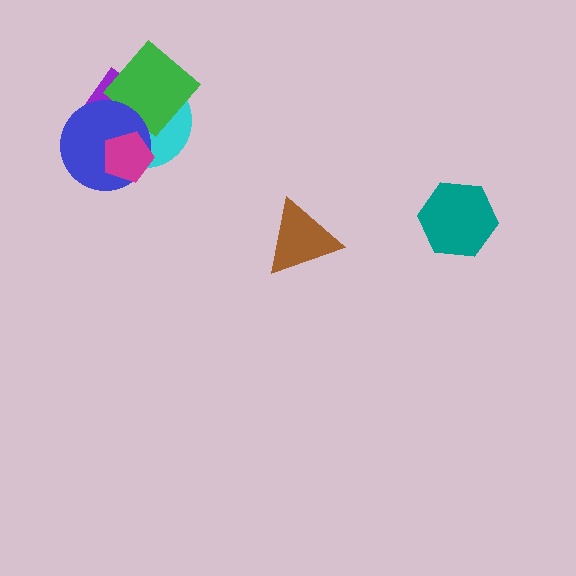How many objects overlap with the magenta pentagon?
3 objects overlap with the magenta pentagon.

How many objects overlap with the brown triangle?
0 objects overlap with the brown triangle.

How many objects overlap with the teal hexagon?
0 objects overlap with the teal hexagon.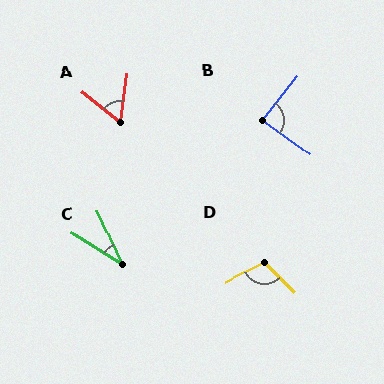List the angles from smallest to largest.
C (33°), A (58°), B (88°), D (108°).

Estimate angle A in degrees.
Approximately 58 degrees.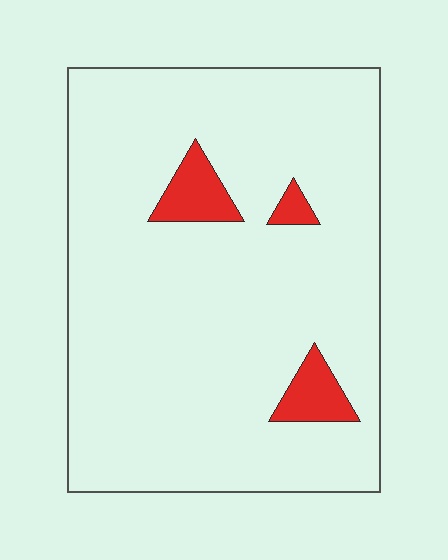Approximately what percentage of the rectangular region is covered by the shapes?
Approximately 5%.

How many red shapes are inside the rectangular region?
3.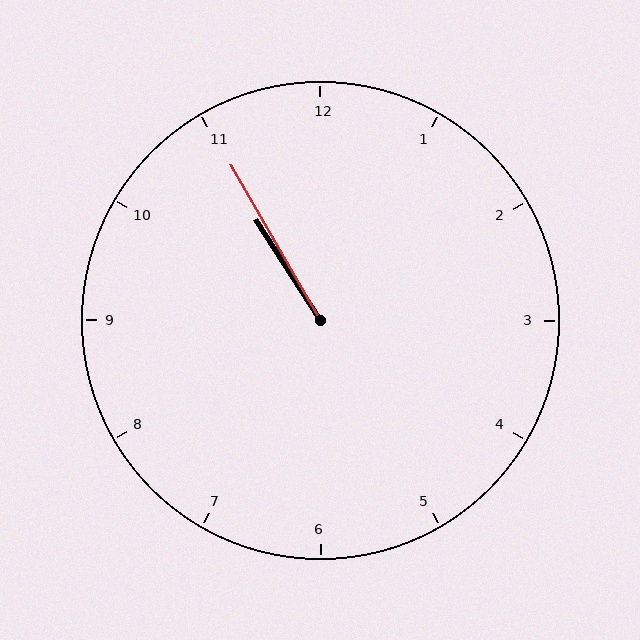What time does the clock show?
10:55.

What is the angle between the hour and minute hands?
Approximately 2 degrees.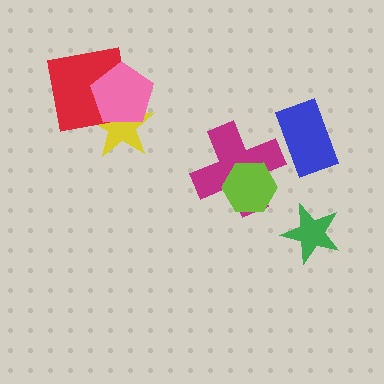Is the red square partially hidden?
Yes, it is partially covered by another shape.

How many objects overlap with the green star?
0 objects overlap with the green star.